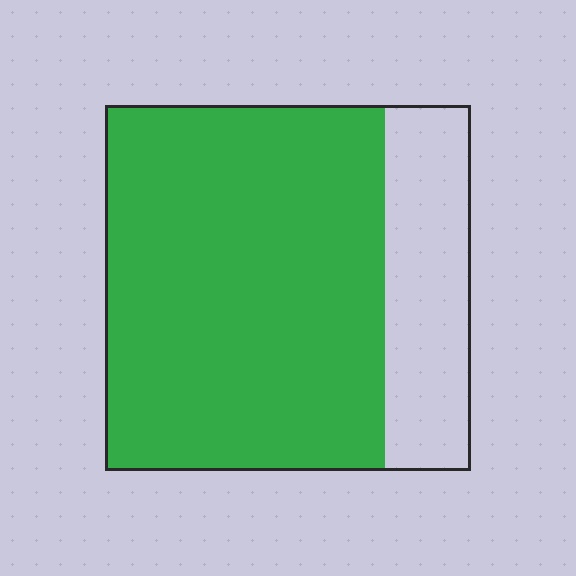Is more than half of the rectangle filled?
Yes.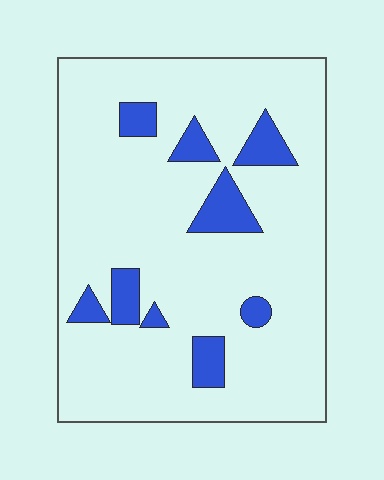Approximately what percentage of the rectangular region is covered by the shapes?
Approximately 15%.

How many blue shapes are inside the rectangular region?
9.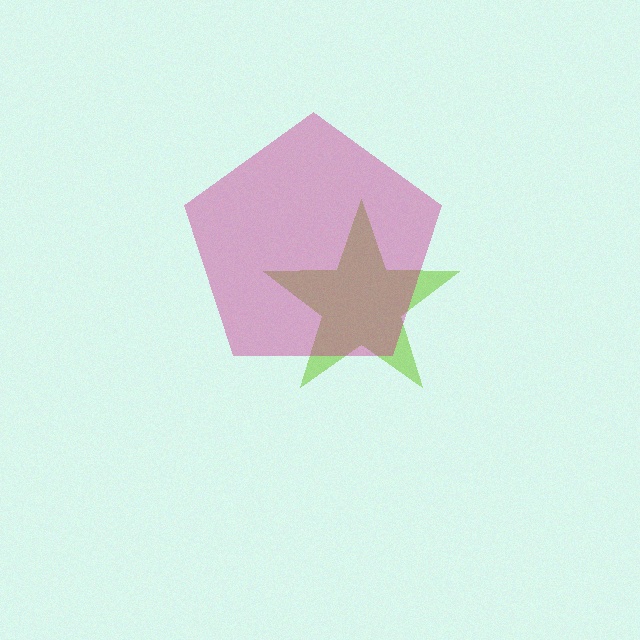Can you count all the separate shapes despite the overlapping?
Yes, there are 2 separate shapes.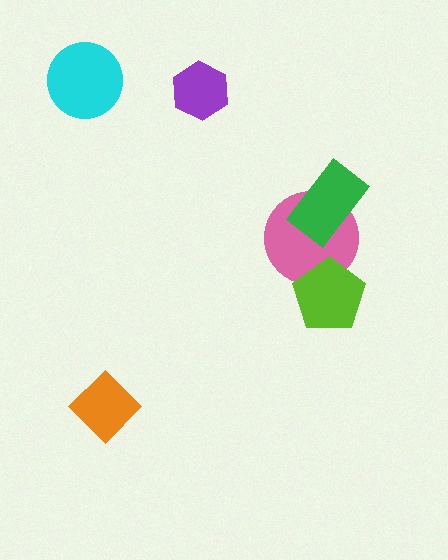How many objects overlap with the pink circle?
2 objects overlap with the pink circle.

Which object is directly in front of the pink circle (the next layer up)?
The green rectangle is directly in front of the pink circle.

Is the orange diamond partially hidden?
No, no other shape covers it.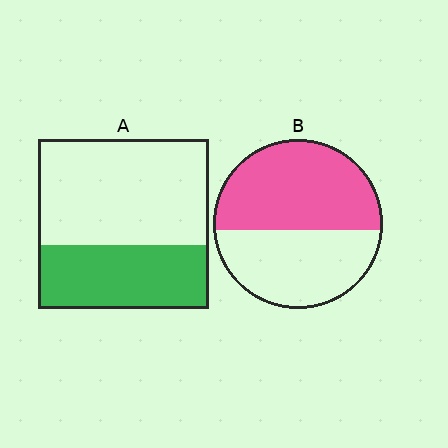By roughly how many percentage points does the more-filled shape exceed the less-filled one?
By roughly 15 percentage points (B over A).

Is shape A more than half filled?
No.